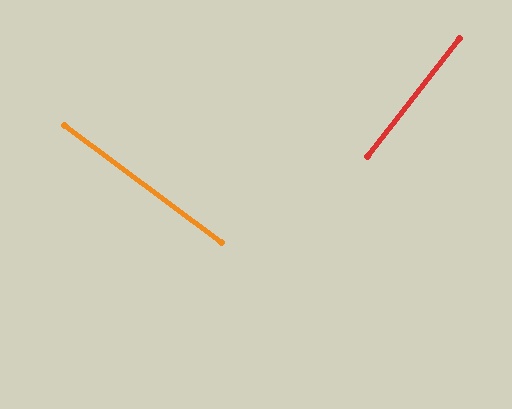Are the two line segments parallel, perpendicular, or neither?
Perpendicular — they meet at approximately 89°.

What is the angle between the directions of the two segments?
Approximately 89 degrees.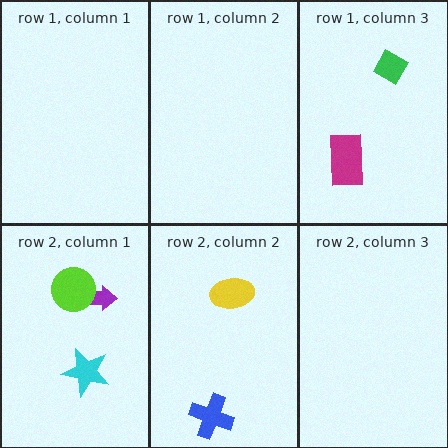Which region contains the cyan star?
The row 2, column 1 region.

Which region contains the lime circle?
The row 2, column 1 region.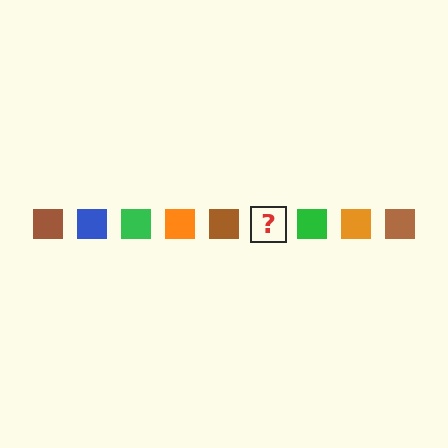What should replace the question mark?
The question mark should be replaced with a blue square.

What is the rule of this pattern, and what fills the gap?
The rule is that the pattern cycles through brown, blue, green, orange squares. The gap should be filled with a blue square.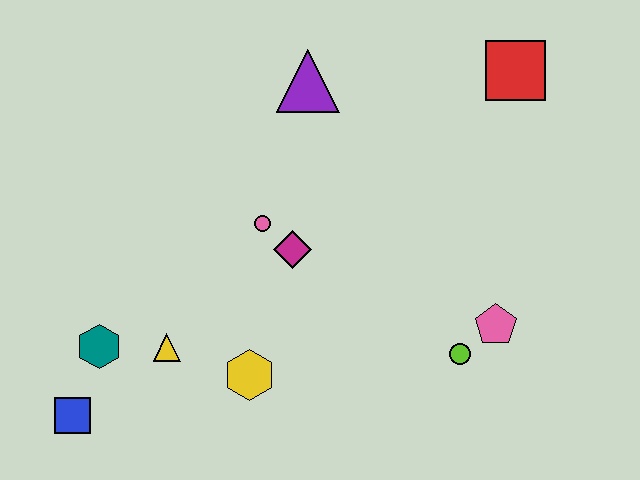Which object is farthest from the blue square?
The red square is farthest from the blue square.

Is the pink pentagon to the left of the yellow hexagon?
No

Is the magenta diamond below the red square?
Yes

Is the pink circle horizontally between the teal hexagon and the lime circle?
Yes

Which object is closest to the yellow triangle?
The teal hexagon is closest to the yellow triangle.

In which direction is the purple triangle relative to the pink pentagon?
The purple triangle is above the pink pentagon.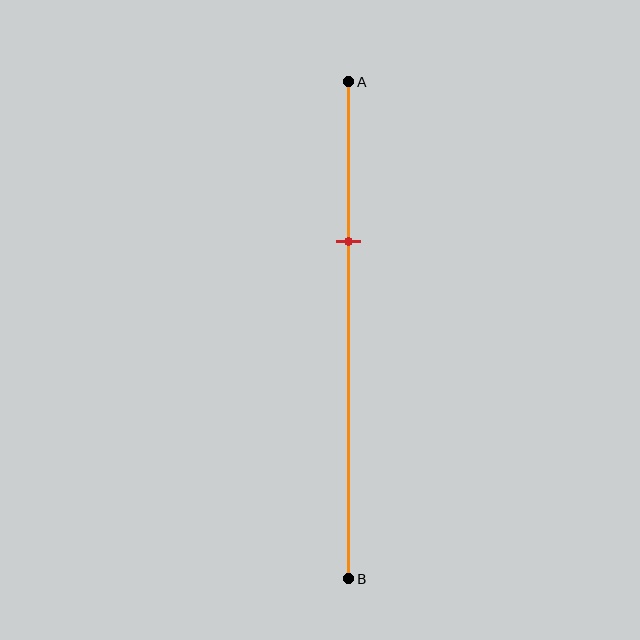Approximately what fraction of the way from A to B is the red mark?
The red mark is approximately 30% of the way from A to B.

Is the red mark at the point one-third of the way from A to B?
Yes, the mark is approximately at the one-third point.